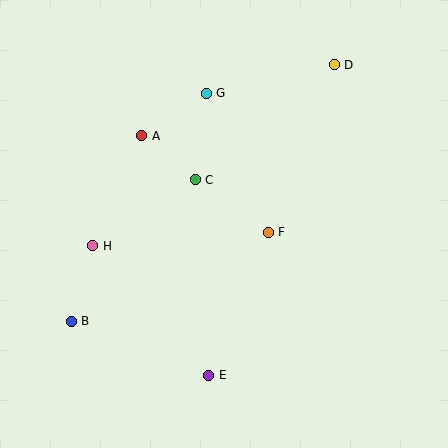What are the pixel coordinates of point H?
Point H is at (93, 246).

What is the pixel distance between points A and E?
The distance between A and E is 249 pixels.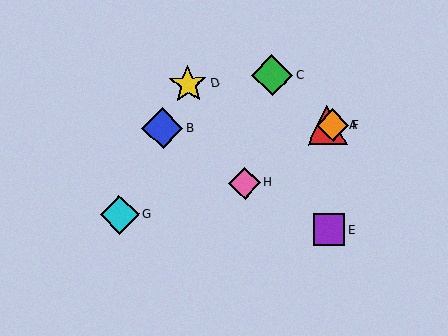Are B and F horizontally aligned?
Yes, both are at y≈128.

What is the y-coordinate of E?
Object E is at y≈230.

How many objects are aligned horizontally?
3 objects (A, B, F) are aligned horizontally.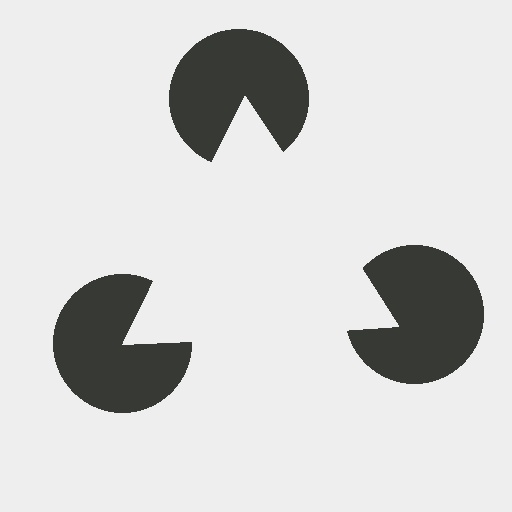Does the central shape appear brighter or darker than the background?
It typically appears slightly brighter than the background, even though no actual brightness change is drawn.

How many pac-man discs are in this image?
There are 3 — one at each vertex of the illusory triangle.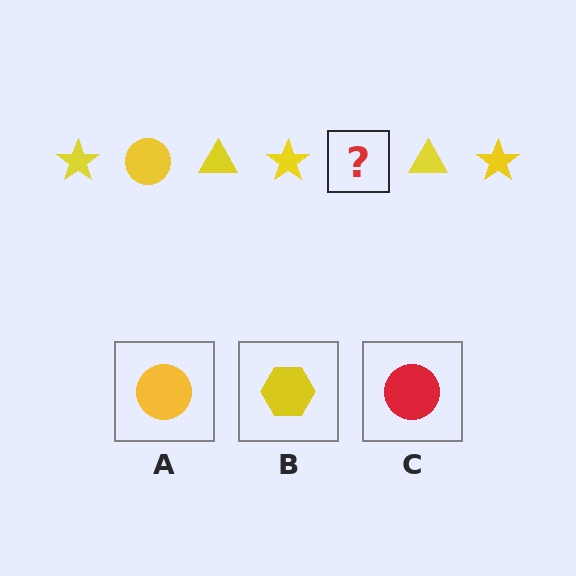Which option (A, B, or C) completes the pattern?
A.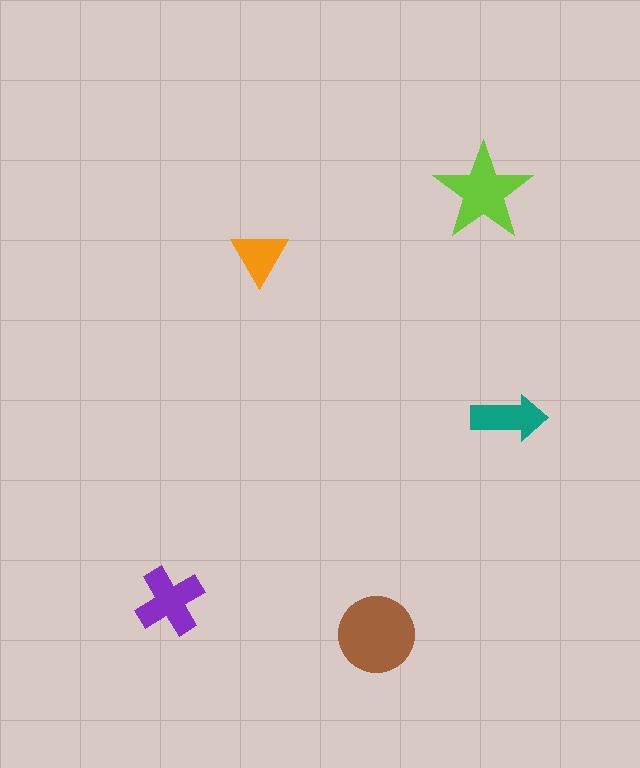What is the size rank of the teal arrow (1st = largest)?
4th.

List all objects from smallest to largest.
The orange triangle, the teal arrow, the purple cross, the lime star, the brown circle.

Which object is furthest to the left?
The purple cross is leftmost.